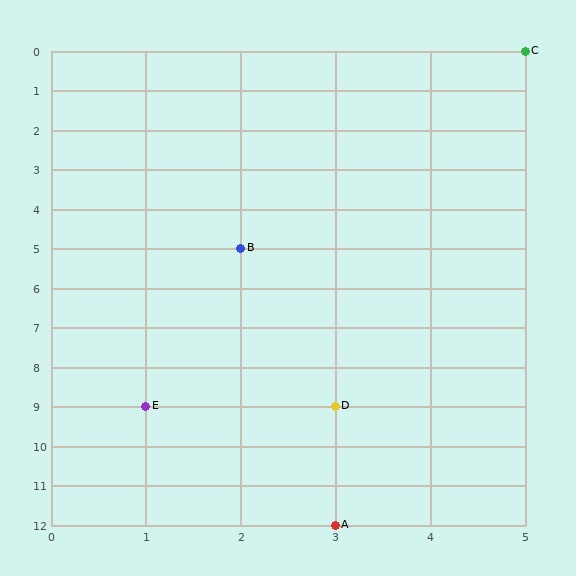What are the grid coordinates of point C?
Point C is at grid coordinates (5, 0).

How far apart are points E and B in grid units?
Points E and B are 1 column and 4 rows apart (about 4.1 grid units diagonally).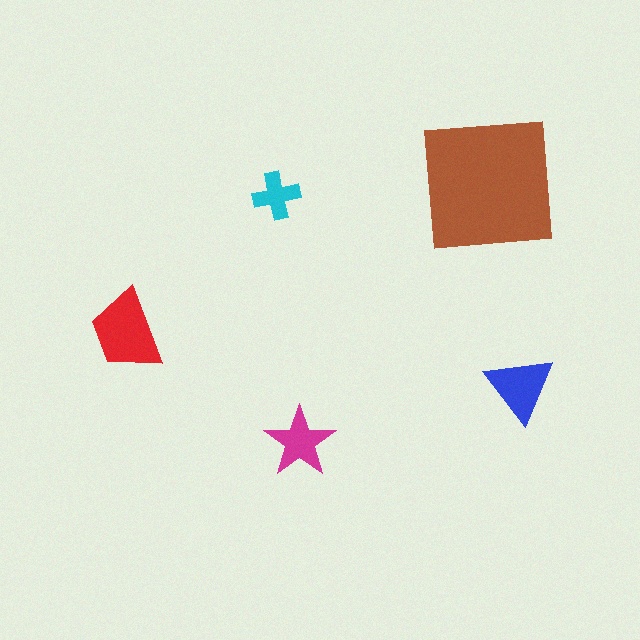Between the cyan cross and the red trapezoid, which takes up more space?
The red trapezoid.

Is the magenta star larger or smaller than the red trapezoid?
Smaller.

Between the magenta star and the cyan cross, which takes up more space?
The magenta star.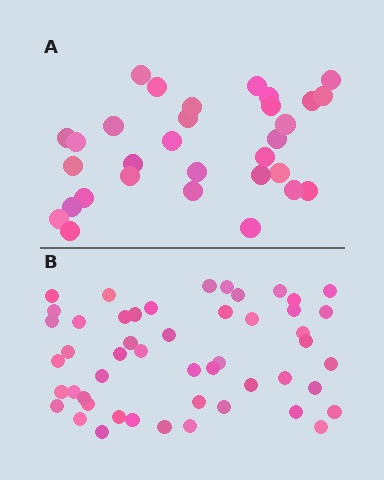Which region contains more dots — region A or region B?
Region B (the bottom region) has more dots.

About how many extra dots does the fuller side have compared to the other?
Region B has approximately 20 more dots than region A.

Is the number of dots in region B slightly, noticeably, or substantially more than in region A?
Region B has substantially more. The ratio is roughly 1.6 to 1.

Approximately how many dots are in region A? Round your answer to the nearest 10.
About 30 dots. (The exact count is 31, which rounds to 30.)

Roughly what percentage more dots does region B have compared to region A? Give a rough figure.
About 60% more.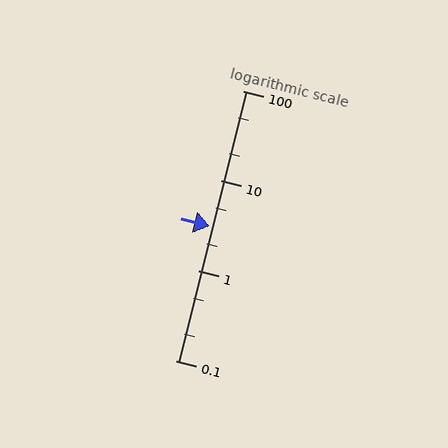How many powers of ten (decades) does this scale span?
The scale spans 3 decades, from 0.1 to 100.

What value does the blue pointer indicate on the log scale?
The pointer indicates approximately 3.1.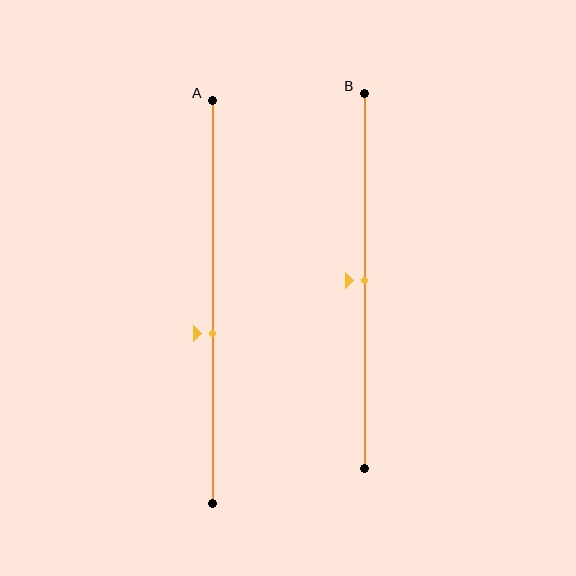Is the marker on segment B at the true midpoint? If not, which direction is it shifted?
Yes, the marker on segment B is at the true midpoint.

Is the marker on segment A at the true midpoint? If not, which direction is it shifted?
No, the marker on segment A is shifted downward by about 8% of the segment length.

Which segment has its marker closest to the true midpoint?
Segment B has its marker closest to the true midpoint.